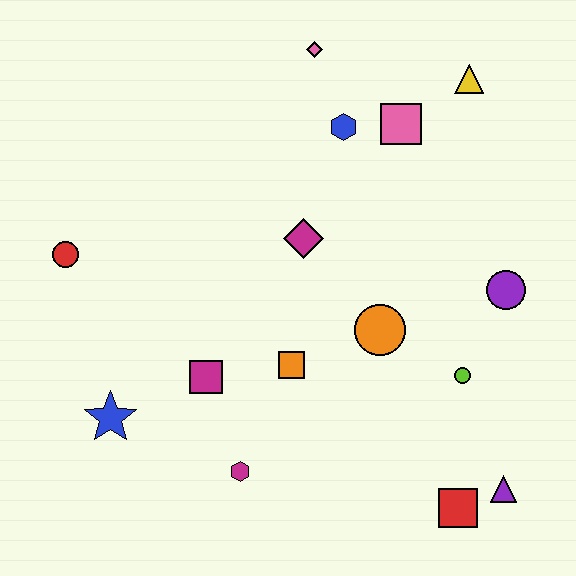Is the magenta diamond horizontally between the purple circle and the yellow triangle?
No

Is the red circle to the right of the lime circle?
No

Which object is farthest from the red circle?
The purple triangle is farthest from the red circle.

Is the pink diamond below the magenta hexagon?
No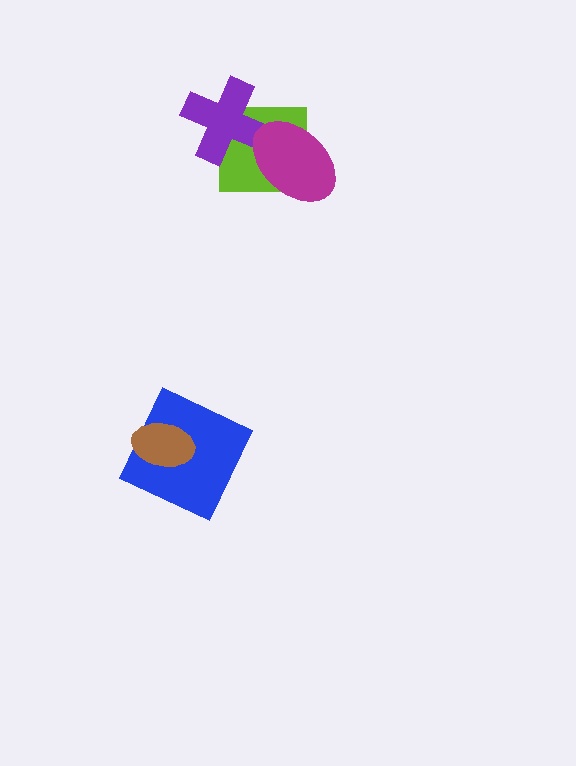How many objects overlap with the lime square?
2 objects overlap with the lime square.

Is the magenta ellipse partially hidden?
No, no other shape covers it.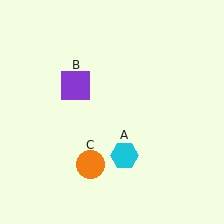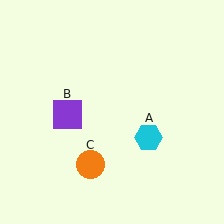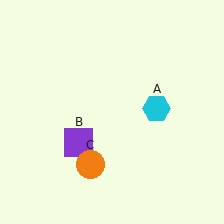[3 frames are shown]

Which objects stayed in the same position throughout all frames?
Orange circle (object C) remained stationary.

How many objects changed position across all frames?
2 objects changed position: cyan hexagon (object A), purple square (object B).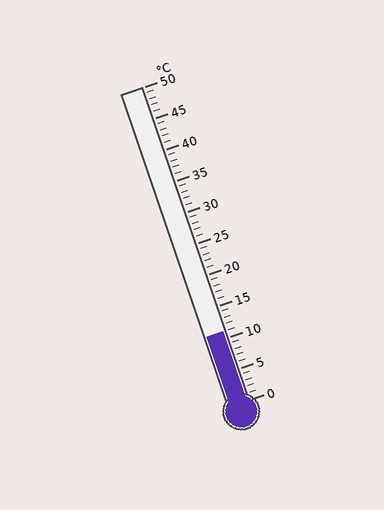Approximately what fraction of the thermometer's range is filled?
The thermometer is filled to approximately 20% of its range.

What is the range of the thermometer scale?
The thermometer scale ranges from 0°C to 50°C.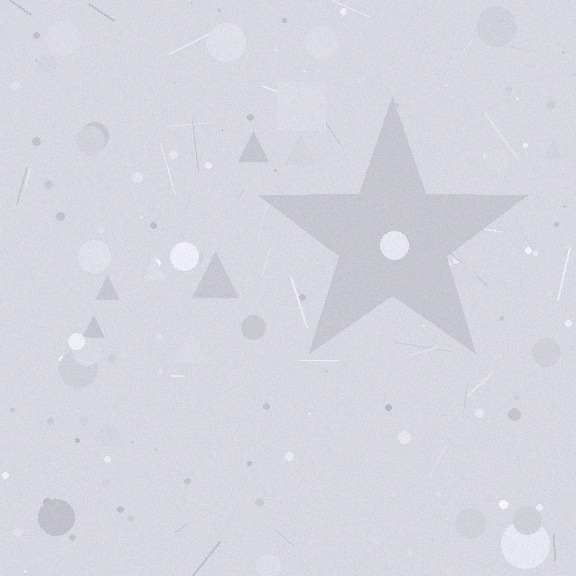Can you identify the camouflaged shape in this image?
The camouflaged shape is a star.